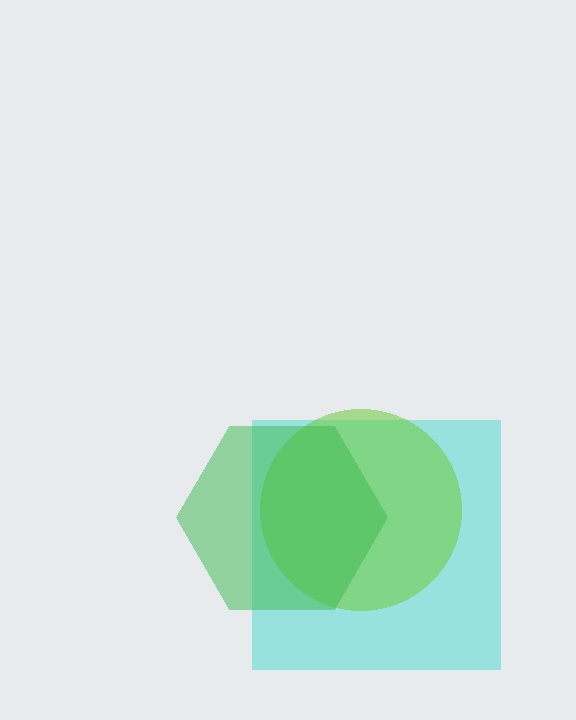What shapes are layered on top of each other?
The layered shapes are: a cyan square, a lime circle, a green hexagon.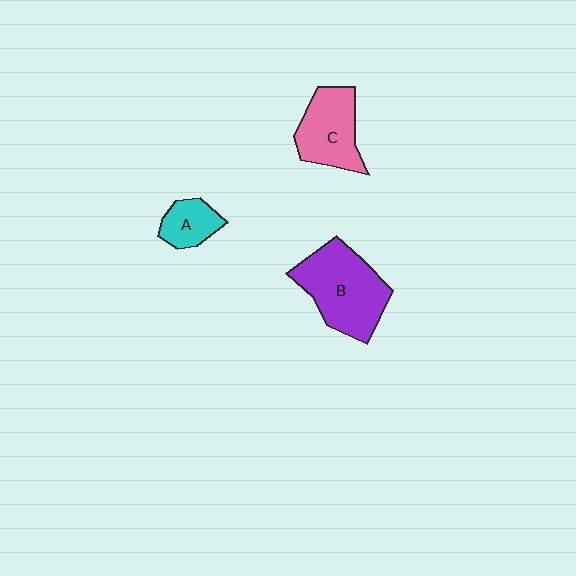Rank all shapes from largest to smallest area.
From largest to smallest: B (purple), C (pink), A (cyan).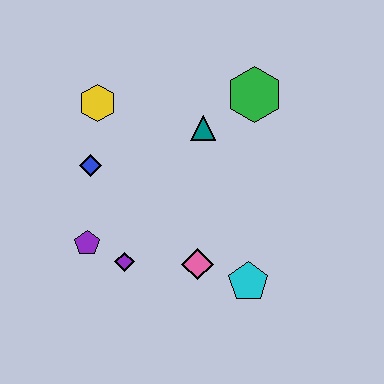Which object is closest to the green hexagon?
The teal triangle is closest to the green hexagon.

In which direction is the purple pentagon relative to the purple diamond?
The purple pentagon is to the left of the purple diamond.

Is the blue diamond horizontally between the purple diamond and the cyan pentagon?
No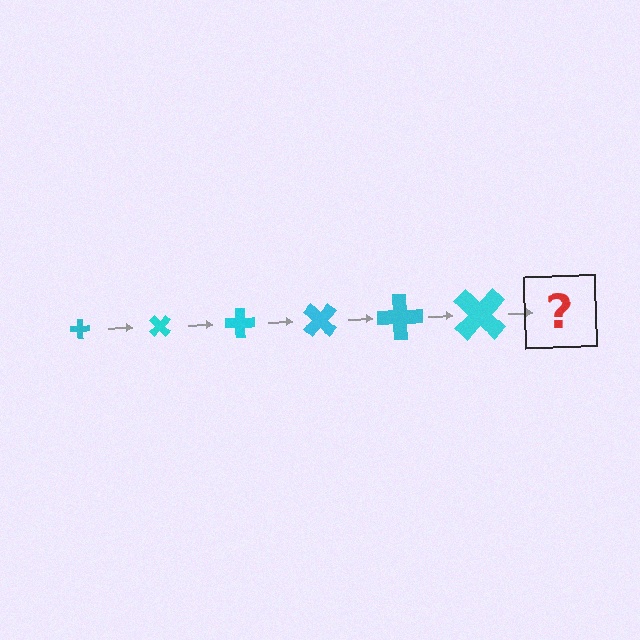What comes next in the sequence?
The next element should be a cross, larger than the previous one and rotated 270 degrees from the start.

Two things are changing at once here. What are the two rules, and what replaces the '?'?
The two rules are that the cross grows larger each step and it rotates 45 degrees each step. The '?' should be a cross, larger than the previous one and rotated 270 degrees from the start.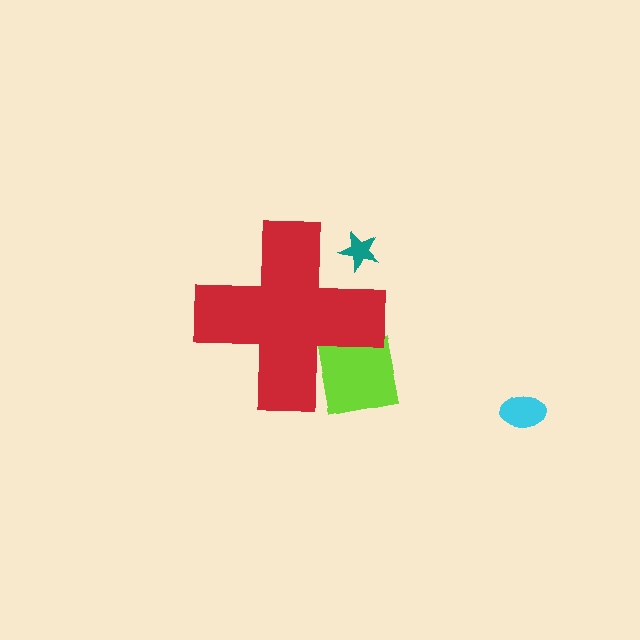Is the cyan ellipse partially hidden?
No, the cyan ellipse is fully visible.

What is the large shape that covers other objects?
A red cross.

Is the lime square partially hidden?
Yes, the lime square is partially hidden behind the red cross.